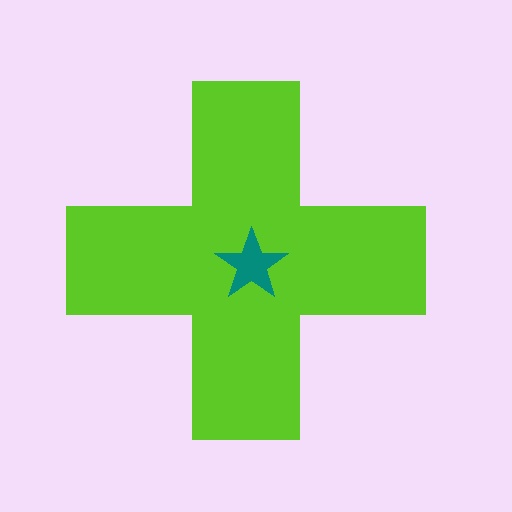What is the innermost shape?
The teal star.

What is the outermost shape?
The lime cross.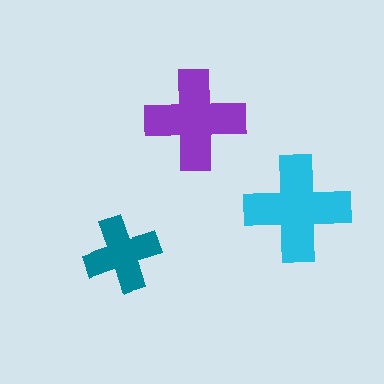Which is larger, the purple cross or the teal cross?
The purple one.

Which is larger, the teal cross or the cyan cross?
The cyan one.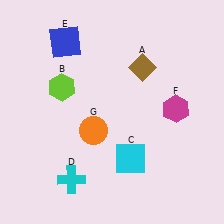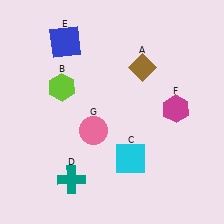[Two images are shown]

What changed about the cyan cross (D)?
In Image 1, D is cyan. In Image 2, it changed to teal.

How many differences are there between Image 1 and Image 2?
There are 2 differences between the two images.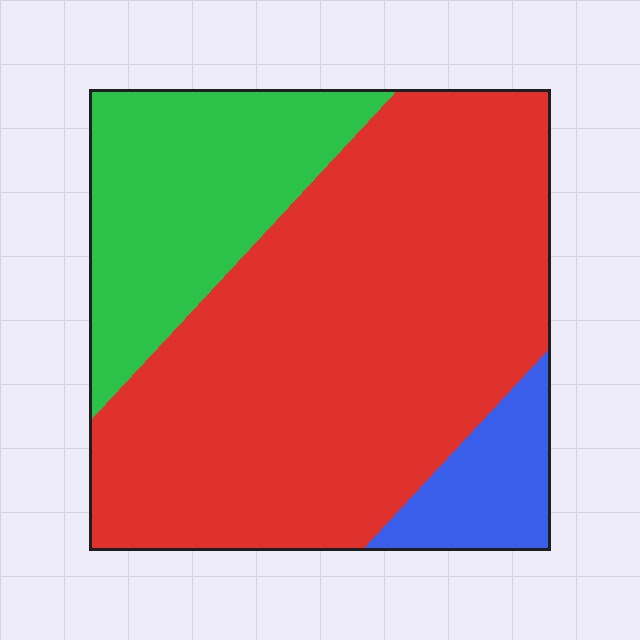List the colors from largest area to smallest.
From largest to smallest: red, green, blue.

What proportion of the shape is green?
Green covers 24% of the shape.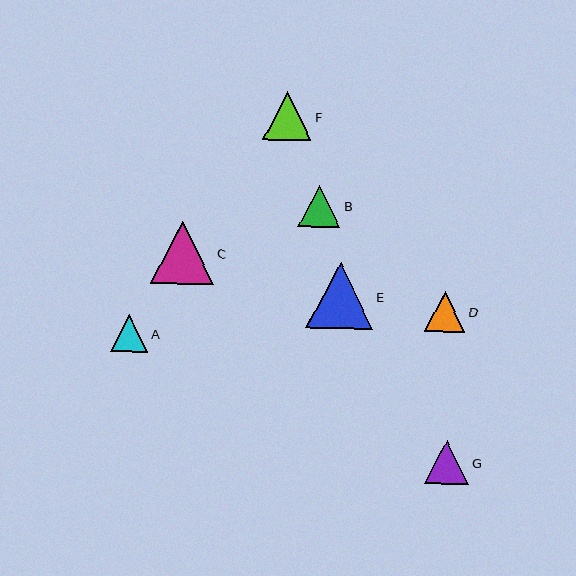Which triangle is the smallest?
Triangle A is the smallest with a size of approximately 37 pixels.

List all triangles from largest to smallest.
From largest to smallest: E, C, F, G, B, D, A.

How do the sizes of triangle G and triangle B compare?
Triangle G and triangle B are approximately the same size.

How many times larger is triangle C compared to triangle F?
Triangle C is approximately 1.3 times the size of triangle F.